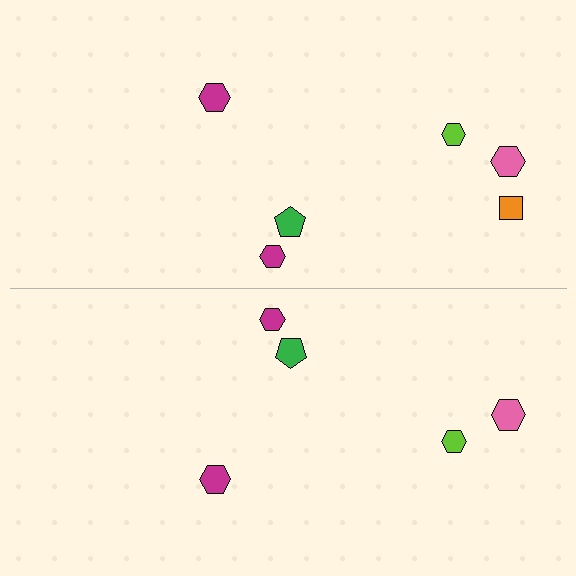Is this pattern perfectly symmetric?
No, the pattern is not perfectly symmetric. A orange square is missing from the bottom side.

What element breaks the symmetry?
A orange square is missing from the bottom side.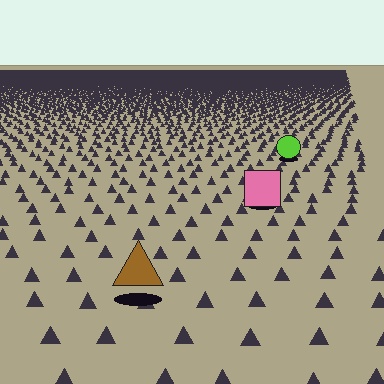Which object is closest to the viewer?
The brown triangle is closest. The texture marks near it are larger and more spread out.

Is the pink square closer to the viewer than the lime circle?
Yes. The pink square is closer — you can tell from the texture gradient: the ground texture is coarser near it.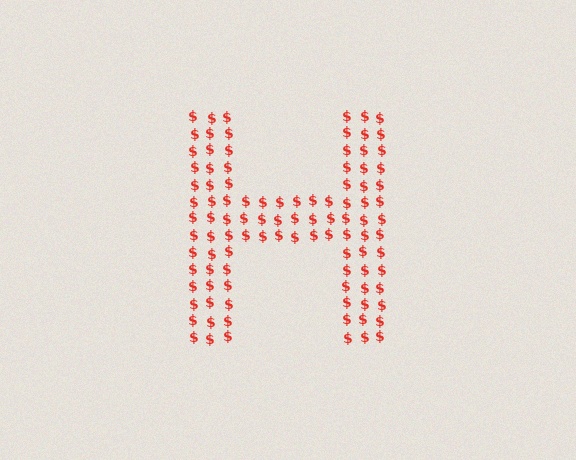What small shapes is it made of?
It is made of small dollar signs.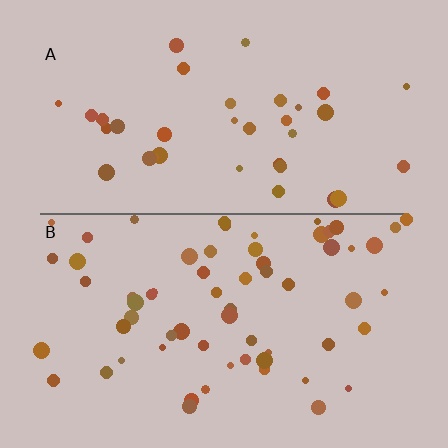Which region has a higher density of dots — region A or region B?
B (the bottom).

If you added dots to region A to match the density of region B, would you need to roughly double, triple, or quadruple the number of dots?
Approximately double.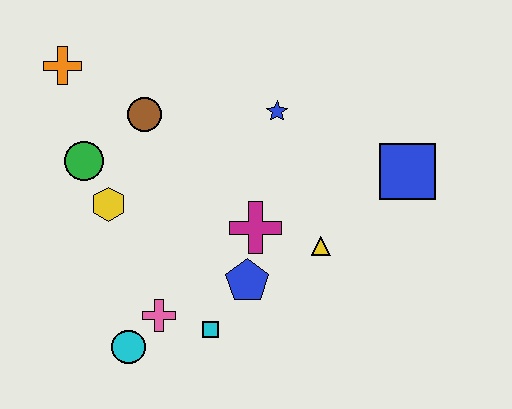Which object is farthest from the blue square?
The orange cross is farthest from the blue square.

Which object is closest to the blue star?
The magenta cross is closest to the blue star.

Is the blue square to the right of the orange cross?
Yes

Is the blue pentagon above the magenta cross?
No